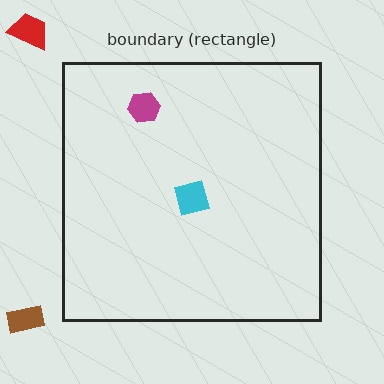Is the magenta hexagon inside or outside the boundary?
Inside.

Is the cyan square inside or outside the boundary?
Inside.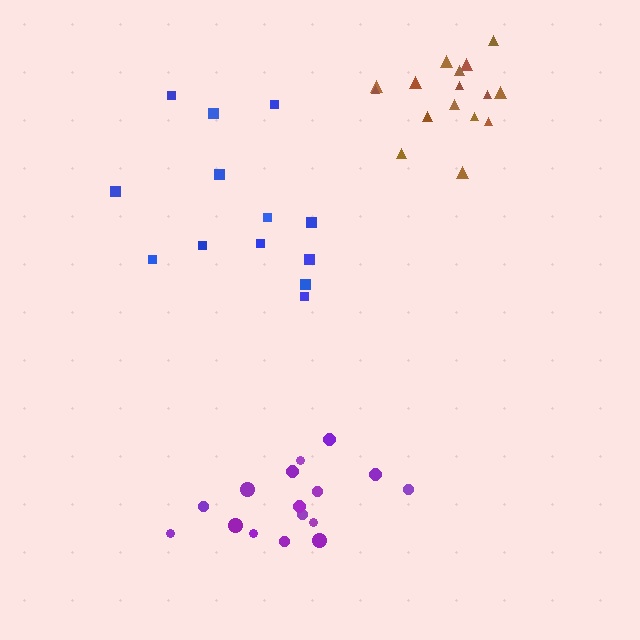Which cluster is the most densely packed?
Brown.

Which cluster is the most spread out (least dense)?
Blue.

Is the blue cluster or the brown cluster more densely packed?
Brown.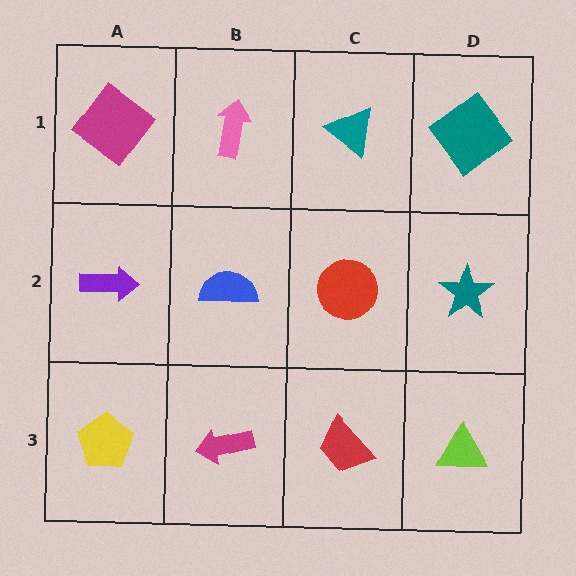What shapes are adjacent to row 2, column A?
A magenta diamond (row 1, column A), a yellow pentagon (row 3, column A), a blue semicircle (row 2, column B).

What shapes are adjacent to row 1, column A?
A purple arrow (row 2, column A), a pink arrow (row 1, column B).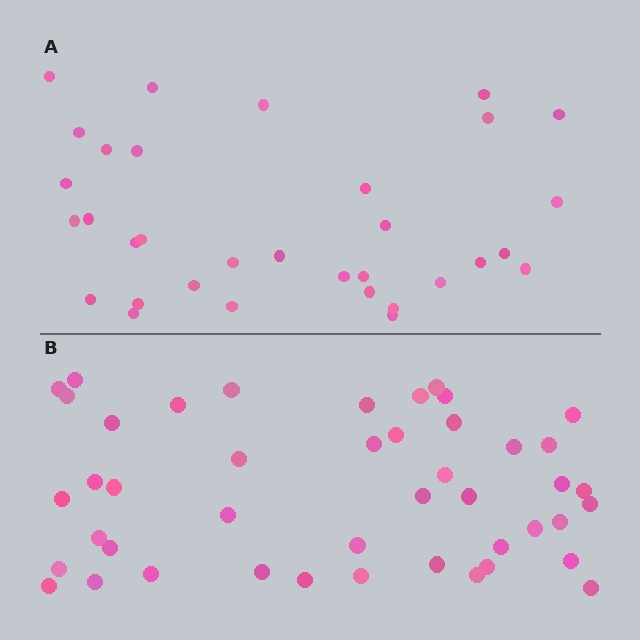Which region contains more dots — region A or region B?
Region B (the bottom region) has more dots.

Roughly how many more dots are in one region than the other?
Region B has roughly 12 or so more dots than region A.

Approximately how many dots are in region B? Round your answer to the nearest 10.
About 40 dots. (The exact count is 45, which rounds to 40.)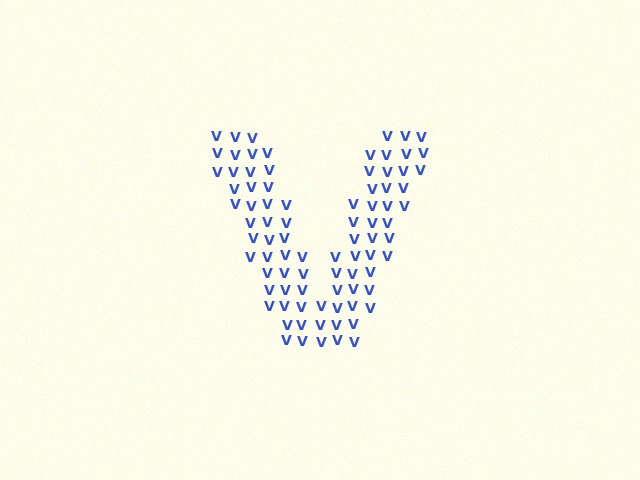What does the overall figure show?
The overall figure shows the letter V.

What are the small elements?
The small elements are letter V's.